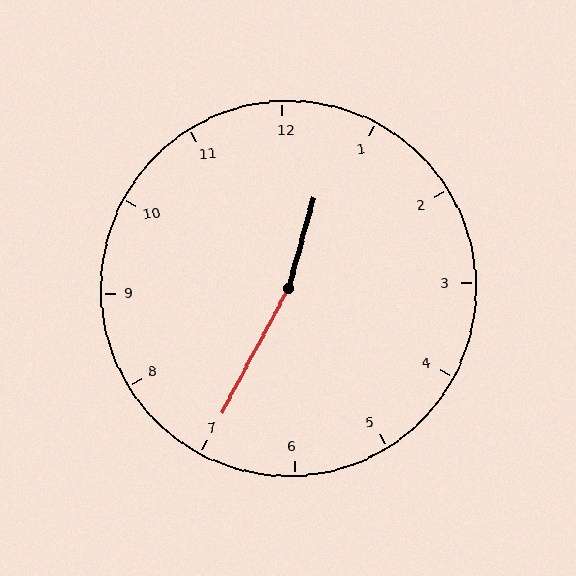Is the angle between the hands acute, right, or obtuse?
It is obtuse.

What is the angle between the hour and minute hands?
Approximately 168 degrees.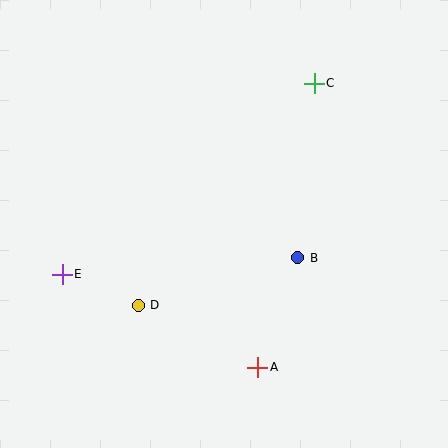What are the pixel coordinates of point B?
Point B is at (298, 258).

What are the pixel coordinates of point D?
Point D is at (138, 305).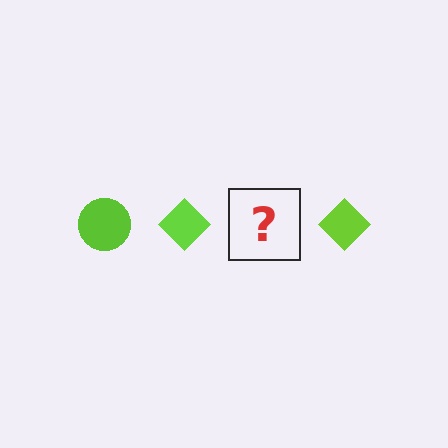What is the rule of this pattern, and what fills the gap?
The rule is that the pattern cycles through circle, diamond shapes in lime. The gap should be filled with a lime circle.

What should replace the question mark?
The question mark should be replaced with a lime circle.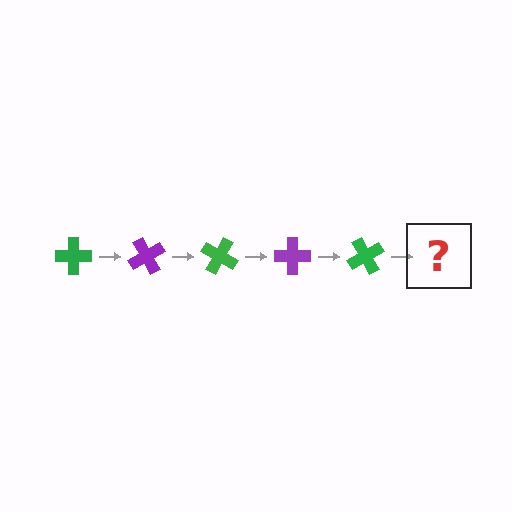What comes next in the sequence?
The next element should be a purple cross, rotated 300 degrees from the start.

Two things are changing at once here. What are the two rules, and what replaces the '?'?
The two rules are that it rotates 60 degrees each step and the color cycles through green and purple. The '?' should be a purple cross, rotated 300 degrees from the start.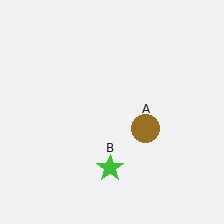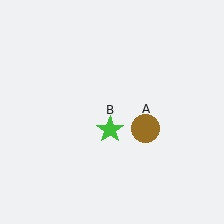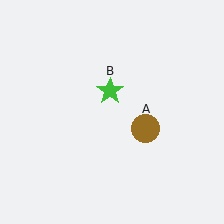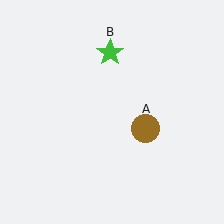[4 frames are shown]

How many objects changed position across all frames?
1 object changed position: green star (object B).